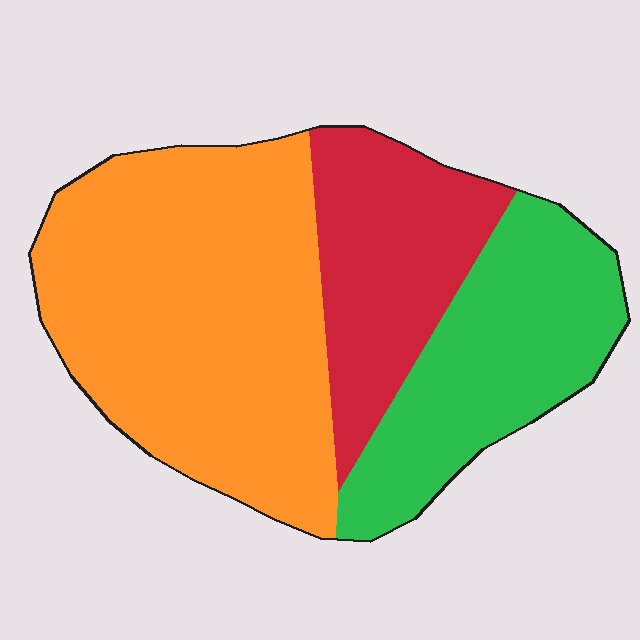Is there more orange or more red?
Orange.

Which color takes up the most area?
Orange, at roughly 50%.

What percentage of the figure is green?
Green covers 27% of the figure.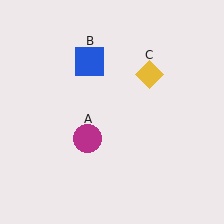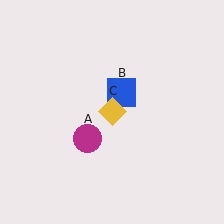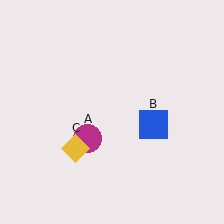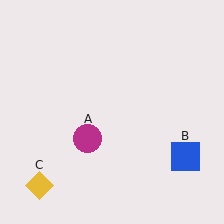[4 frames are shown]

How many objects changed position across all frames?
2 objects changed position: blue square (object B), yellow diamond (object C).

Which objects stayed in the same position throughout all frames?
Magenta circle (object A) remained stationary.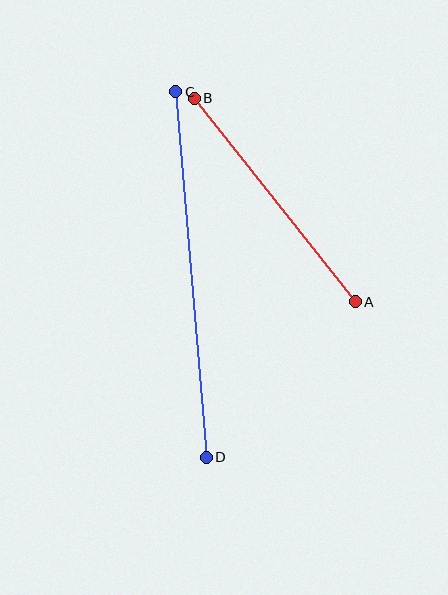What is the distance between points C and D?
The distance is approximately 367 pixels.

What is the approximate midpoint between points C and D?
The midpoint is at approximately (191, 275) pixels.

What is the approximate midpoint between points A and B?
The midpoint is at approximately (275, 200) pixels.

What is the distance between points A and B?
The distance is approximately 259 pixels.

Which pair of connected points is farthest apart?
Points C and D are farthest apart.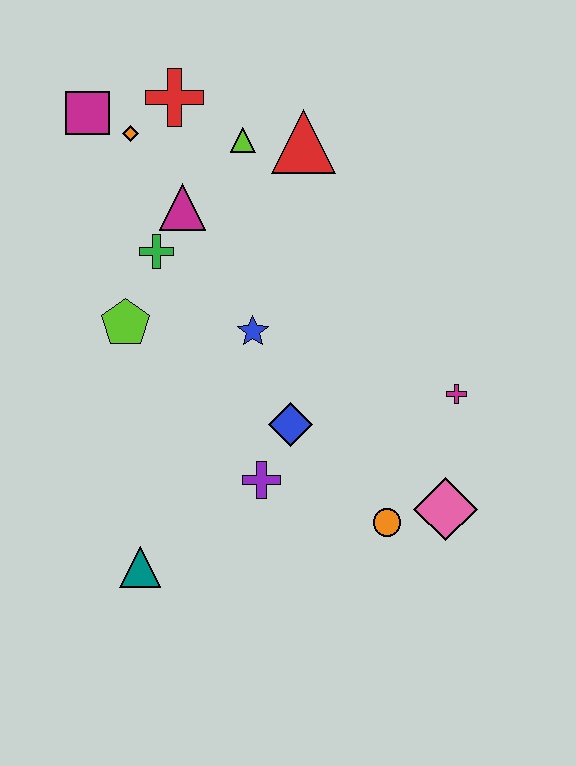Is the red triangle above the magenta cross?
Yes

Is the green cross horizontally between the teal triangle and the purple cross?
Yes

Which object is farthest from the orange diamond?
The pink diamond is farthest from the orange diamond.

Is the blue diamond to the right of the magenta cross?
No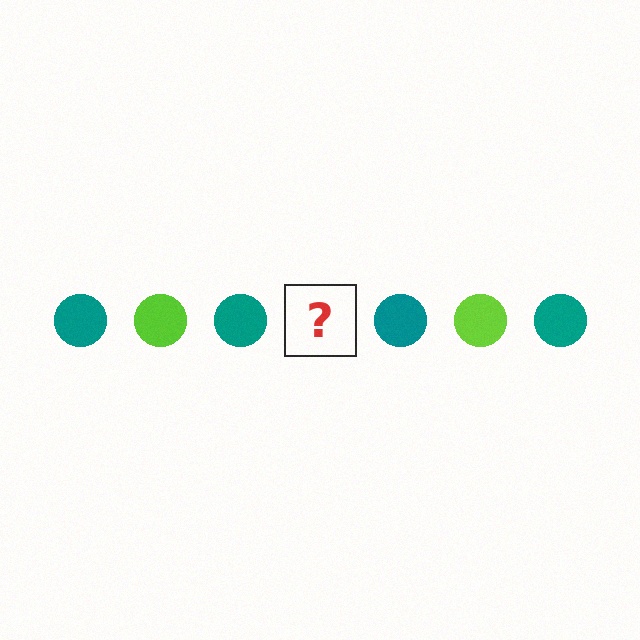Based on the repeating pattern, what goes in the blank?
The blank should be a lime circle.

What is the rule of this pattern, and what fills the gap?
The rule is that the pattern cycles through teal, lime circles. The gap should be filled with a lime circle.